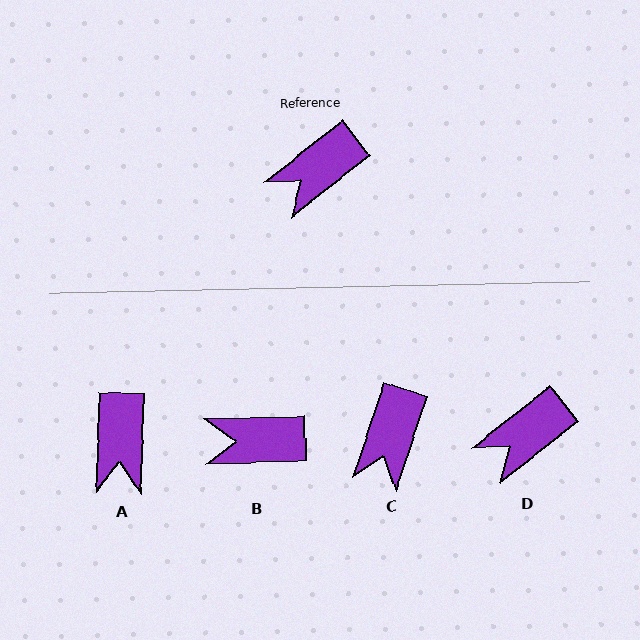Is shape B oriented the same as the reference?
No, it is off by about 36 degrees.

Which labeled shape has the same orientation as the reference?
D.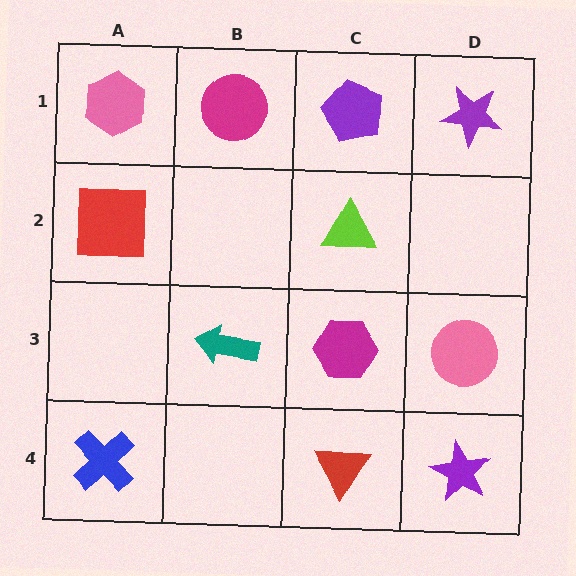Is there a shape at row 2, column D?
No, that cell is empty.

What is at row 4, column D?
A purple star.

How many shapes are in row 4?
3 shapes.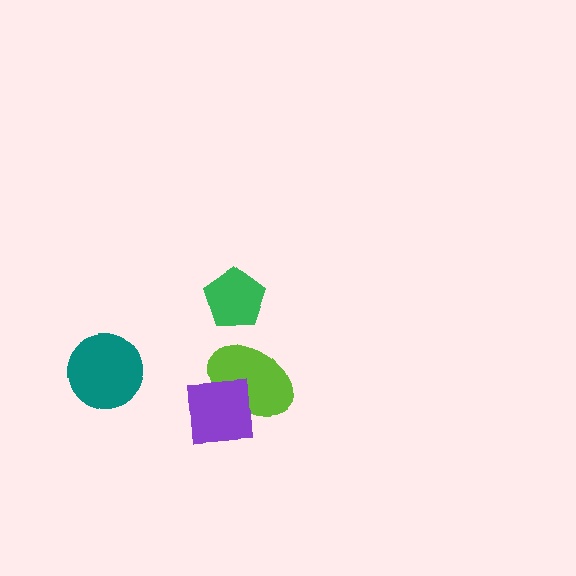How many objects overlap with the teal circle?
0 objects overlap with the teal circle.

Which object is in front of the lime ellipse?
The purple square is in front of the lime ellipse.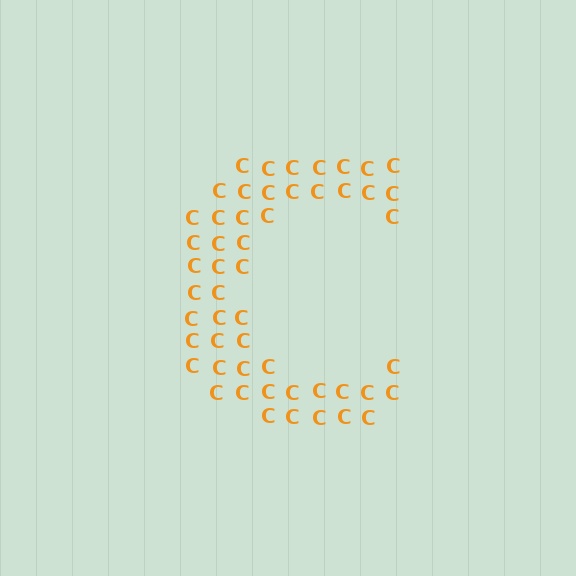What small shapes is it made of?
It is made of small letter C's.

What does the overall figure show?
The overall figure shows the letter C.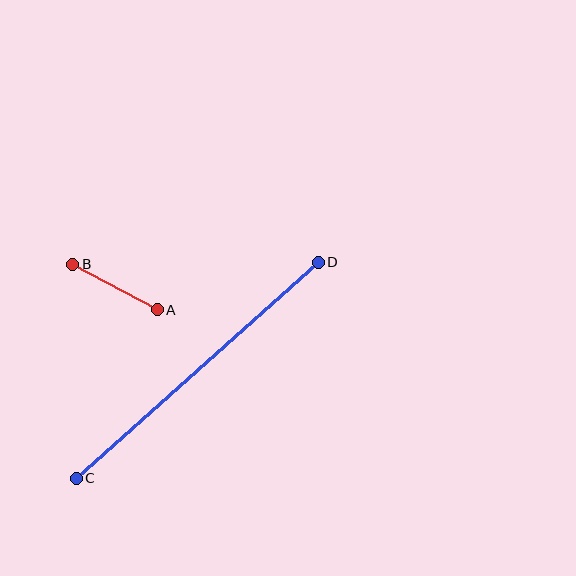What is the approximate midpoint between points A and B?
The midpoint is at approximately (115, 287) pixels.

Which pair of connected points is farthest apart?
Points C and D are farthest apart.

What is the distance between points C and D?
The distance is approximately 324 pixels.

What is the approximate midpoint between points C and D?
The midpoint is at approximately (197, 370) pixels.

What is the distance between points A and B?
The distance is approximately 96 pixels.